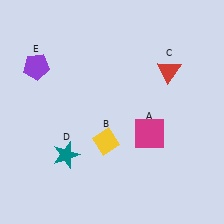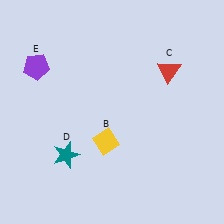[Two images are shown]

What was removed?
The magenta square (A) was removed in Image 2.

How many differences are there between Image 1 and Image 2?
There is 1 difference between the two images.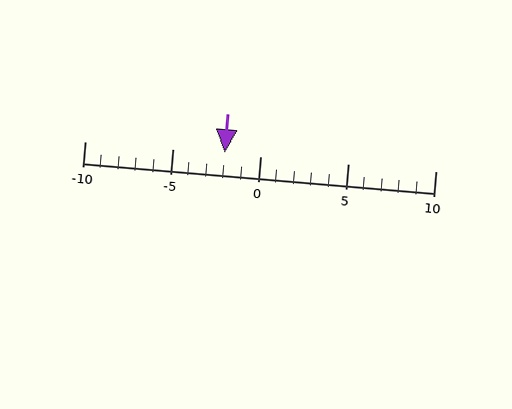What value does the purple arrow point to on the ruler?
The purple arrow points to approximately -2.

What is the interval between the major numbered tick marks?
The major tick marks are spaced 5 units apart.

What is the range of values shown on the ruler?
The ruler shows values from -10 to 10.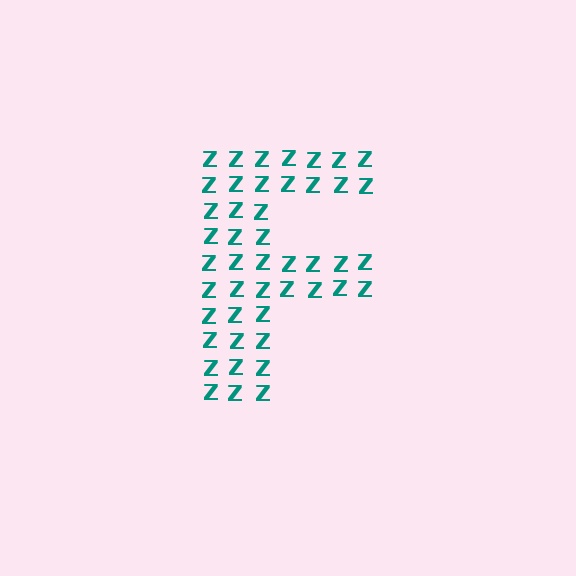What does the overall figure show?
The overall figure shows the letter F.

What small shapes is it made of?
It is made of small letter Z's.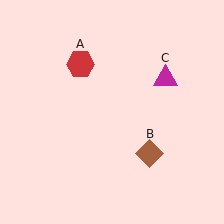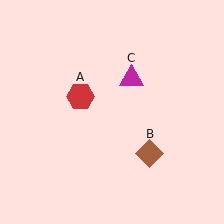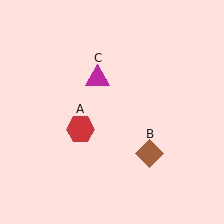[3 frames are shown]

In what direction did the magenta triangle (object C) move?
The magenta triangle (object C) moved left.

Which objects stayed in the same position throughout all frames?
Brown diamond (object B) remained stationary.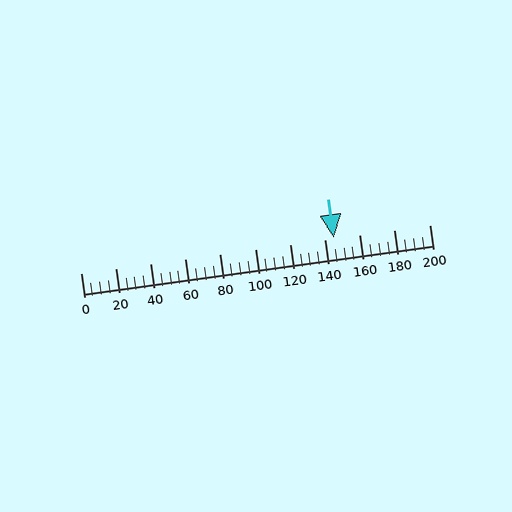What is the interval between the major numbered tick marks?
The major tick marks are spaced 20 units apart.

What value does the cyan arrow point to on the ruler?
The cyan arrow points to approximately 145.